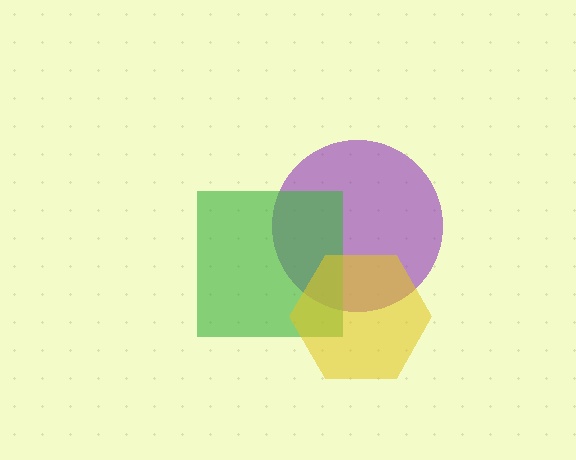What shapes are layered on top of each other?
The layered shapes are: a purple circle, a green square, a yellow hexagon.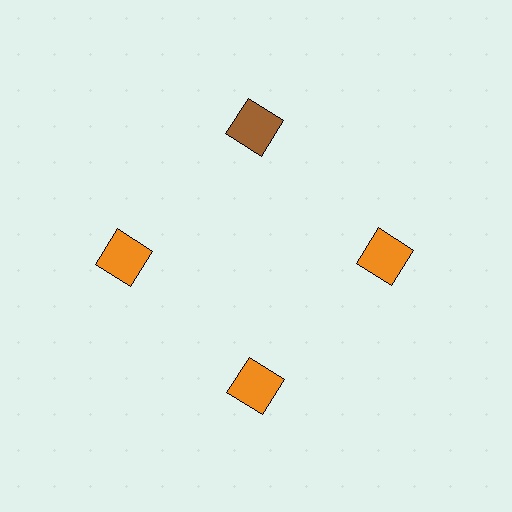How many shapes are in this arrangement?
There are 4 shapes arranged in a ring pattern.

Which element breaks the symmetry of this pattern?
The brown square at roughly the 12 o'clock position breaks the symmetry. All other shapes are orange squares.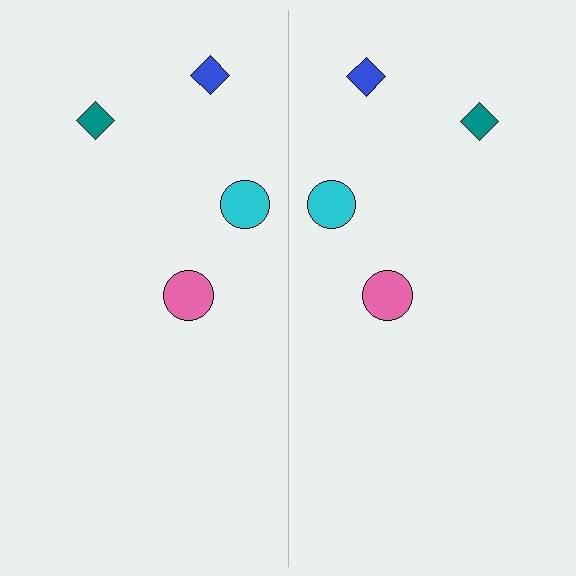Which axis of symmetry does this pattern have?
The pattern has a vertical axis of symmetry running through the center of the image.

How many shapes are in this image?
There are 8 shapes in this image.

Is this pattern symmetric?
Yes, this pattern has bilateral (reflection) symmetry.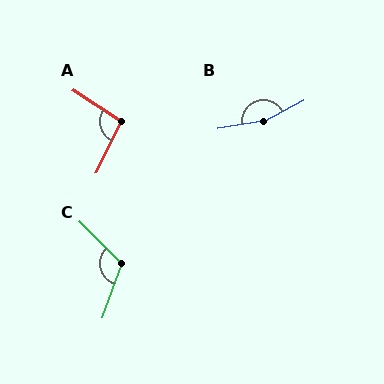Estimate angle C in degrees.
Approximately 115 degrees.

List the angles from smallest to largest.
A (97°), C (115°), B (162°).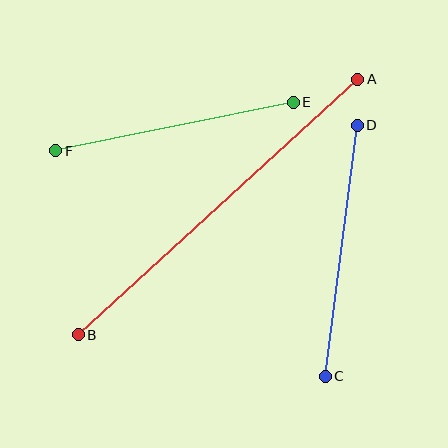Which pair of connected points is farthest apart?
Points A and B are farthest apart.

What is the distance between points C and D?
The distance is approximately 253 pixels.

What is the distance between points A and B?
The distance is approximately 378 pixels.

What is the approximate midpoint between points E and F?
The midpoint is at approximately (174, 126) pixels.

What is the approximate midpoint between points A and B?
The midpoint is at approximately (218, 207) pixels.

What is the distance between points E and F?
The distance is approximately 242 pixels.